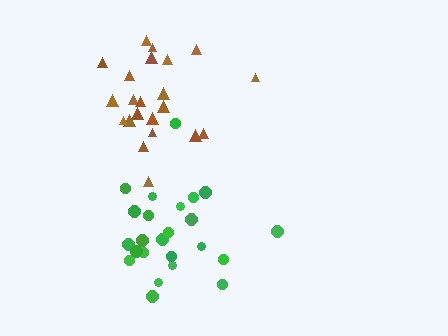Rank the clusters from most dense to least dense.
green, brown.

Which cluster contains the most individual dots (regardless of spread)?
Green (24).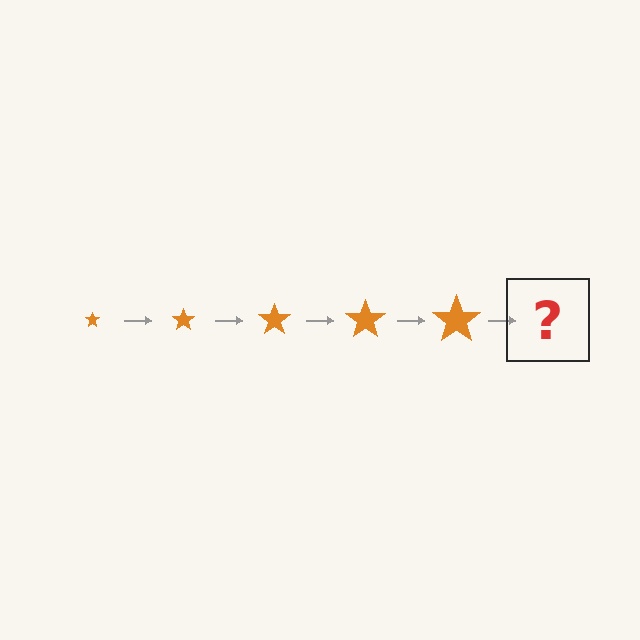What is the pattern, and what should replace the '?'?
The pattern is that the star gets progressively larger each step. The '?' should be an orange star, larger than the previous one.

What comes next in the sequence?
The next element should be an orange star, larger than the previous one.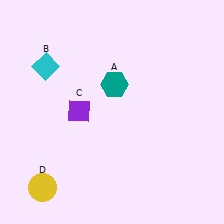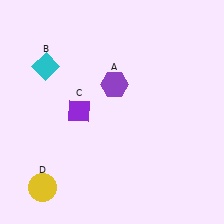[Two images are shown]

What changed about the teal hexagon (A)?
In Image 1, A is teal. In Image 2, it changed to purple.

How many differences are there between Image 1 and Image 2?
There is 1 difference between the two images.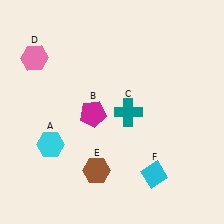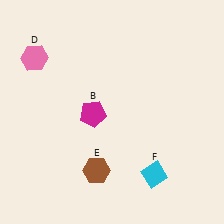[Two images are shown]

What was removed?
The cyan hexagon (A), the teal cross (C) were removed in Image 2.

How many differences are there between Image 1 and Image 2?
There are 2 differences between the two images.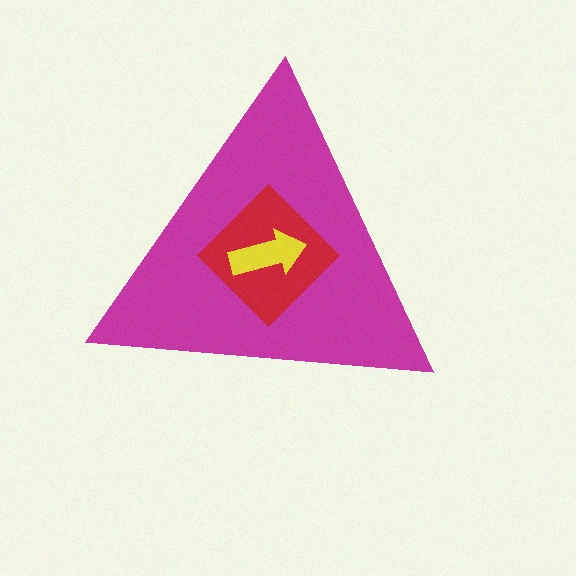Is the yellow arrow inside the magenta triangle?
Yes.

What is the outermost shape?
The magenta triangle.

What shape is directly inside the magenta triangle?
The red diamond.